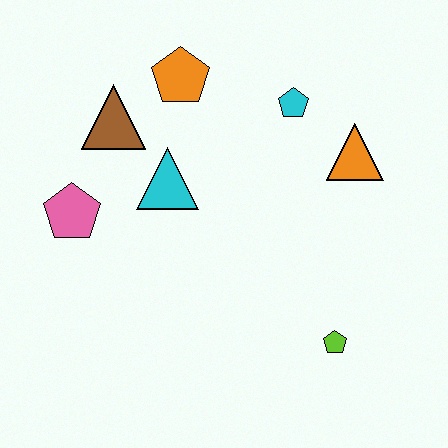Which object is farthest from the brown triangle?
The lime pentagon is farthest from the brown triangle.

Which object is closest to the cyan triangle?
The brown triangle is closest to the cyan triangle.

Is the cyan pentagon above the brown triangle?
Yes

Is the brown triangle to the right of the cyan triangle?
No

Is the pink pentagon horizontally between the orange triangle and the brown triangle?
No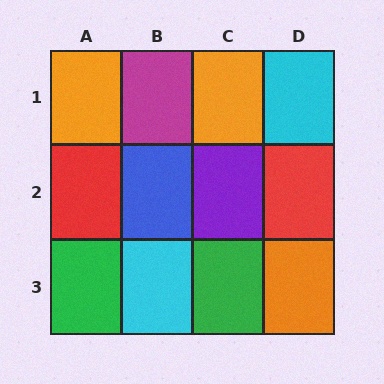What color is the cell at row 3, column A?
Green.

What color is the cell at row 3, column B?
Cyan.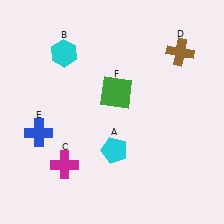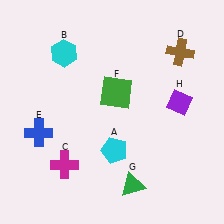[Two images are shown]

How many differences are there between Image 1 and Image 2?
There are 2 differences between the two images.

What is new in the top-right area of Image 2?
A purple diamond (H) was added in the top-right area of Image 2.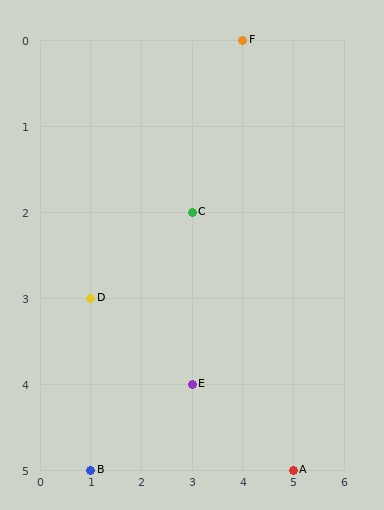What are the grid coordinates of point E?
Point E is at grid coordinates (3, 4).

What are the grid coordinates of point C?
Point C is at grid coordinates (3, 2).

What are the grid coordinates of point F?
Point F is at grid coordinates (4, 0).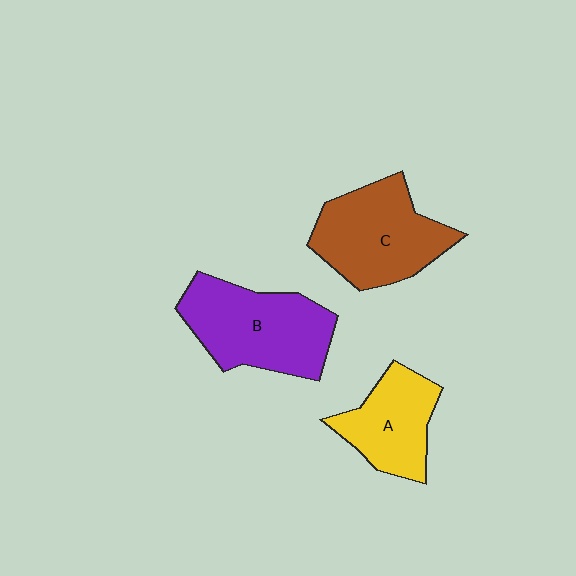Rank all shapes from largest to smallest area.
From largest to smallest: B (purple), C (brown), A (yellow).